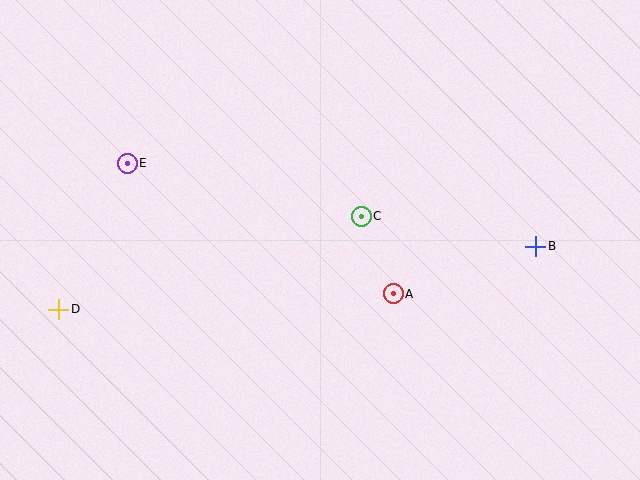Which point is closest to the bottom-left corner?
Point D is closest to the bottom-left corner.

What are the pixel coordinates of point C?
Point C is at (361, 216).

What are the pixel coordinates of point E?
Point E is at (127, 163).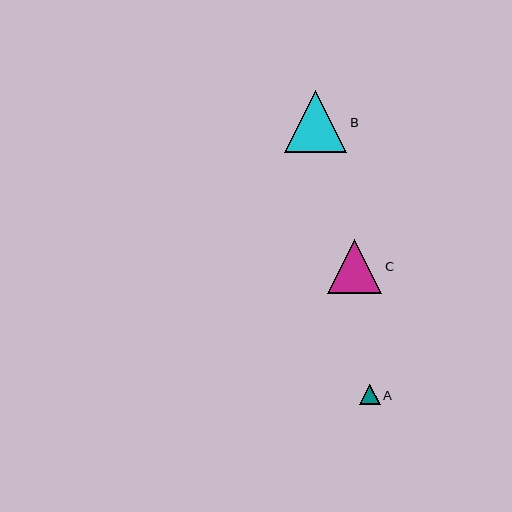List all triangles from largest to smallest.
From largest to smallest: B, C, A.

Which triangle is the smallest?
Triangle A is the smallest with a size of approximately 21 pixels.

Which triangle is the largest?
Triangle B is the largest with a size of approximately 62 pixels.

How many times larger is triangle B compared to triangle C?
Triangle B is approximately 1.1 times the size of triangle C.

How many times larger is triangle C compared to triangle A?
Triangle C is approximately 2.6 times the size of triangle A.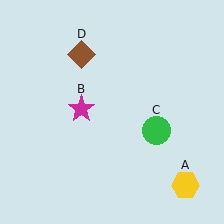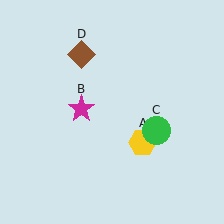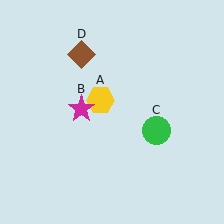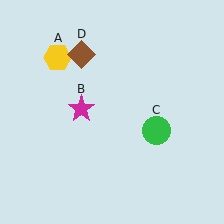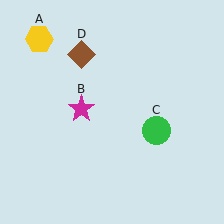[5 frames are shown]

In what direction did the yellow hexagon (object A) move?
The yellow hexagon (object A) moved up and to the left.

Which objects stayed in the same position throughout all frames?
Magenta star (object B) and green circle (object C) and brown diamond (object D) remained stationary.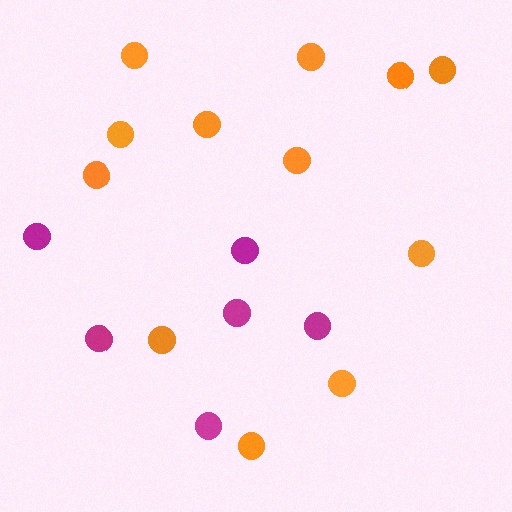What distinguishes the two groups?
There are 2 groups: one group of orange circles (12) and one group of magenta circles (6).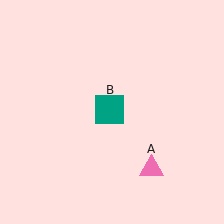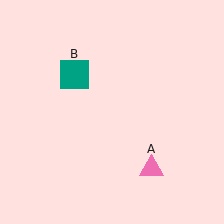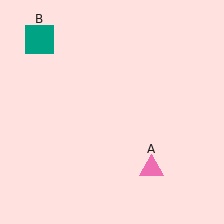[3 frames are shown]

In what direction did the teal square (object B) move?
The teal square (object B) moved up and to the left.